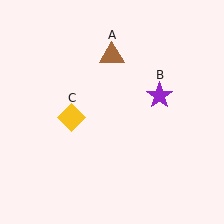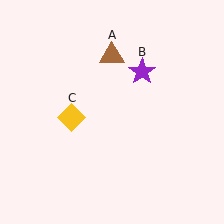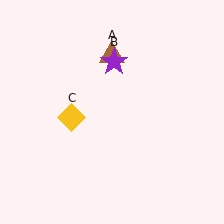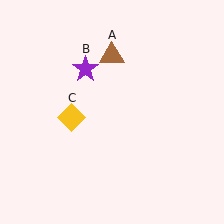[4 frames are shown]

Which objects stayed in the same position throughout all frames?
Brown triangle (object A) and yellow diamond (object C) remained stationary.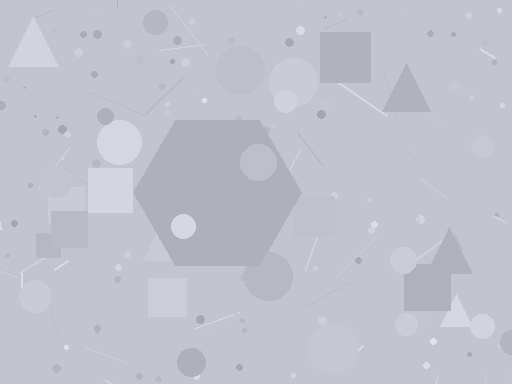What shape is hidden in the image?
A hexagon is hidden in the image.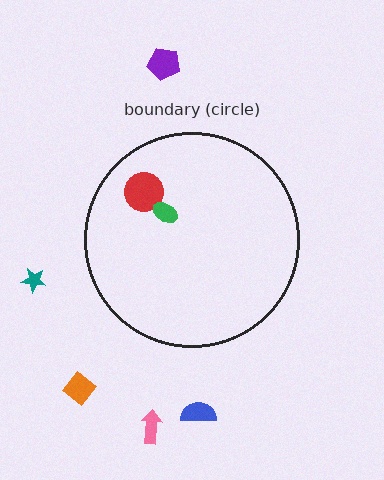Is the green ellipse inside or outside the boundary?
Inside.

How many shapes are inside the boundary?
2 inside, 5 outside.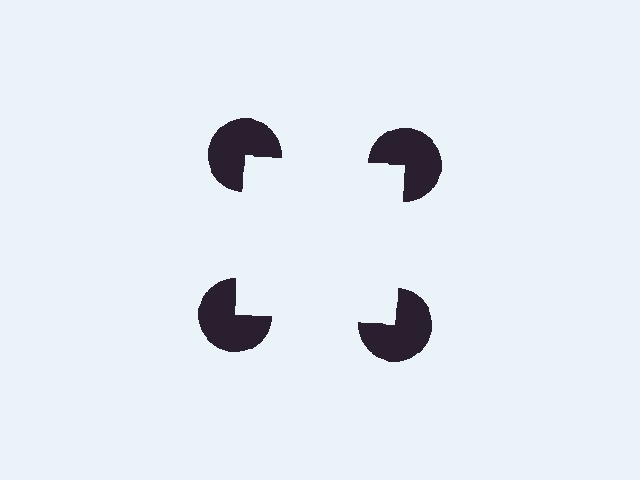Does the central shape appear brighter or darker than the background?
It typically appears slightly brighter than the background, even though no actual brightness change is drawn.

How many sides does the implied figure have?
4 sides.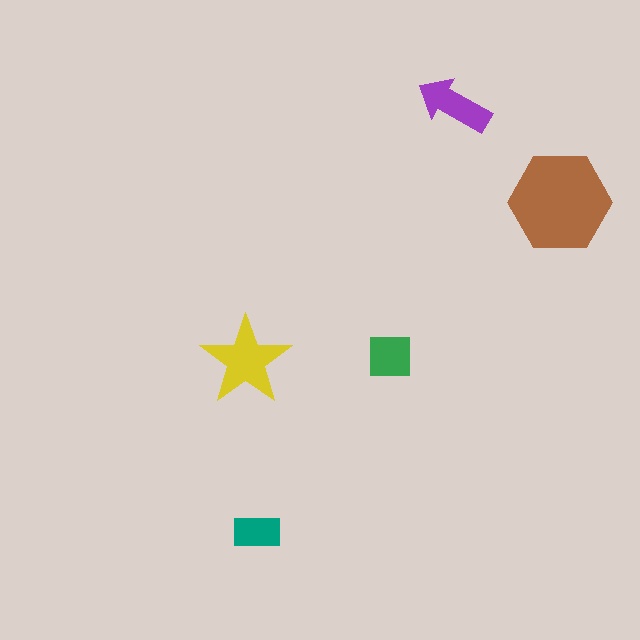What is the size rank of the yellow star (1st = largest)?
2nd.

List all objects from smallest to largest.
The teal rectangle, the green square, the purple arrow, the yellow star, the brown hexagon.